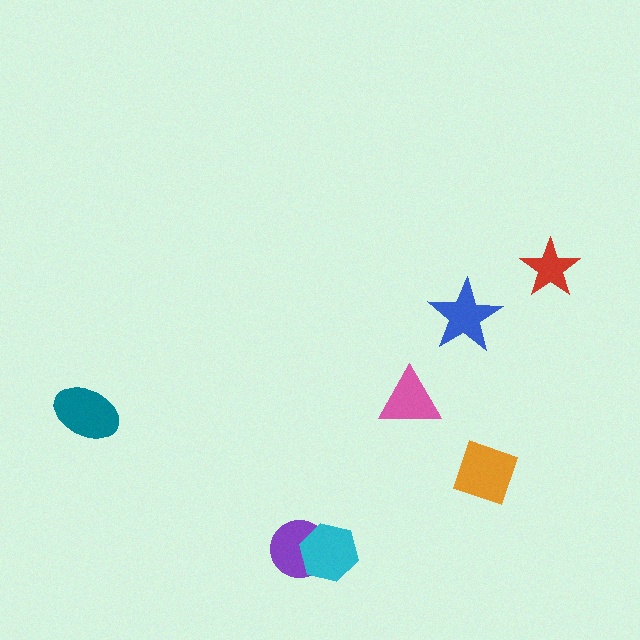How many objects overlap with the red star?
0 objects overlap with the red star.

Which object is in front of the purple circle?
The cyan hexagon is in front of the purple circle.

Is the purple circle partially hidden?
Yes, it is partially covered by another shape.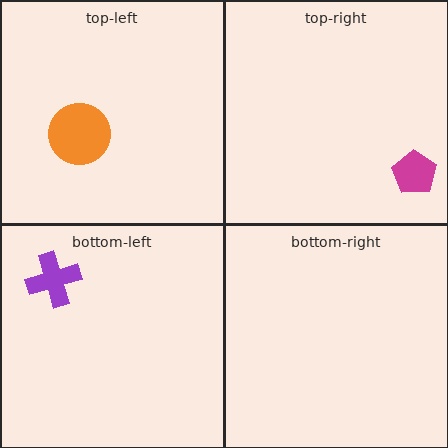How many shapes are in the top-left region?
1.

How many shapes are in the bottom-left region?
1.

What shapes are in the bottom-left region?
The purple cross.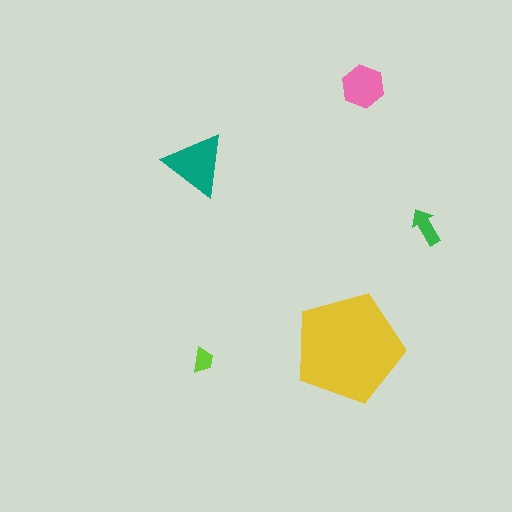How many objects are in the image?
There are 5 objects in the image.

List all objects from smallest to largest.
The lime trapezoid, the green arrow, the pink hexagon, the teal triangle, the yellow pentagon.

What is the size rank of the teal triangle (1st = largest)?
2nd.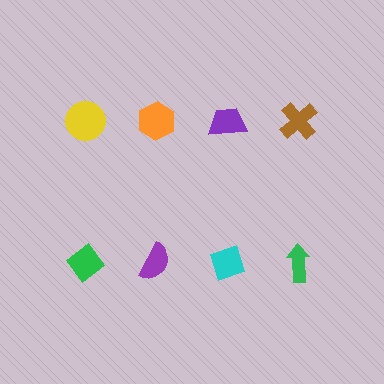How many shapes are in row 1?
4 shapes.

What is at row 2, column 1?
A green diamond.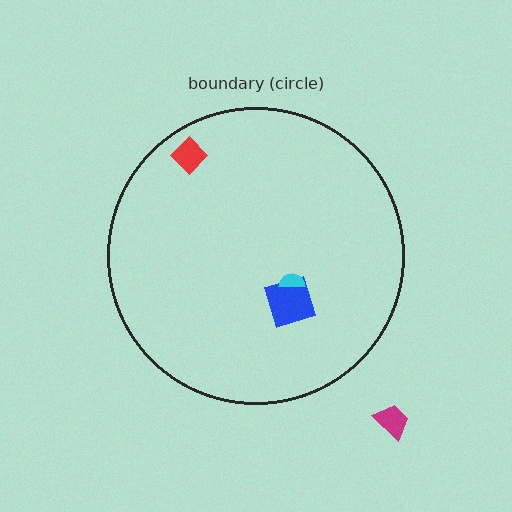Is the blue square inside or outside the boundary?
Inside.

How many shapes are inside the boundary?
3 inside, 1 outside.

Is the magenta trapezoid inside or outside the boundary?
Outside.